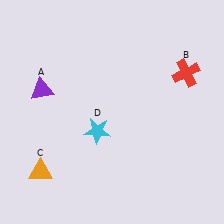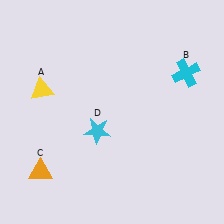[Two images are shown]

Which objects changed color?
A changed from purple to yellow. B changed from red to cyan.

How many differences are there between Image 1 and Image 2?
There are 2 differences between the two images.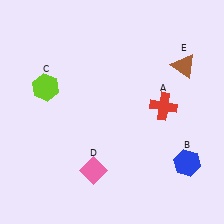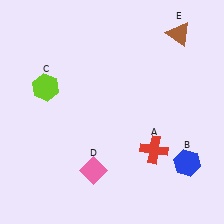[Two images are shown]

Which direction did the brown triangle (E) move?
The brown triangle (E) moved up.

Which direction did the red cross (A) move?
The red cross (A) moved down.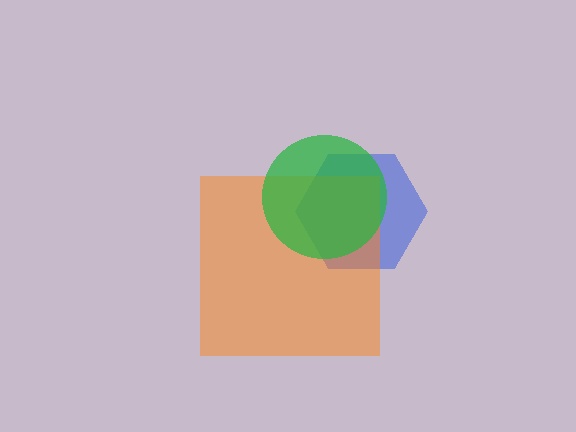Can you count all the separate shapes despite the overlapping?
Yes, there are 3 separate shapes.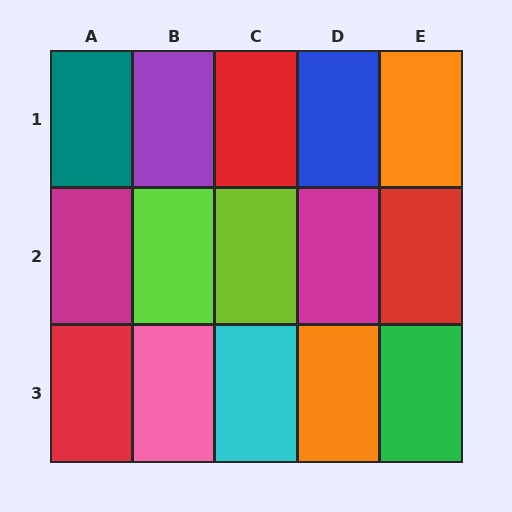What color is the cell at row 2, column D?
Magenta.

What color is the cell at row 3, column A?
Red.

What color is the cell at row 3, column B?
Pink.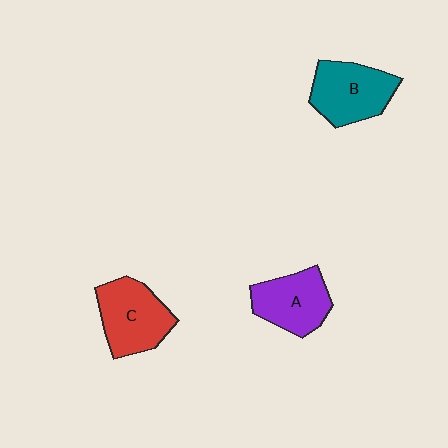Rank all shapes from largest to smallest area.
From largest to smallest: C (red), B (teal), A (purple).